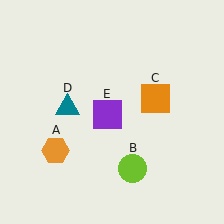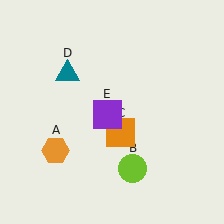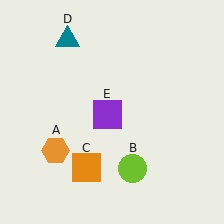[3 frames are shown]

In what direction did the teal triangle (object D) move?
The teal triangle (object D) moved up.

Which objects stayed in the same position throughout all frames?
Orange hexagon (object A) and lime circle (object B) and purple square (object E) remained stationary.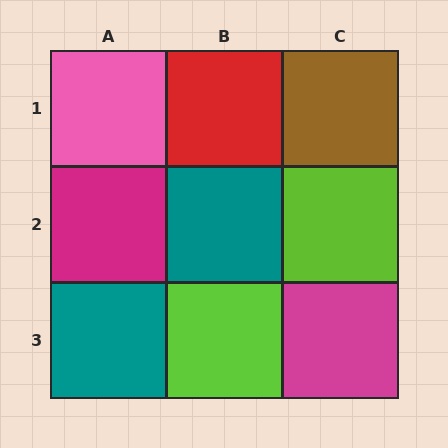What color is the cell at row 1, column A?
Pink.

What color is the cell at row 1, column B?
Red.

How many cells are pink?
1 cell is pink.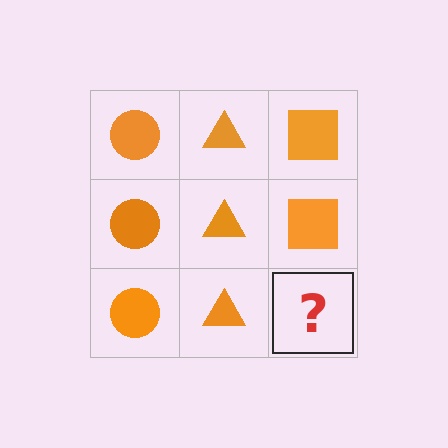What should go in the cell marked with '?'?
The missing cell should contain an orange square.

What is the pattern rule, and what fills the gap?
The rule is that each column has a consistent shape. The gap should be filled with an orange square.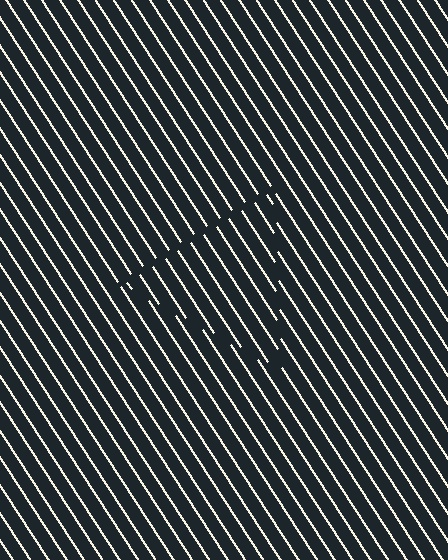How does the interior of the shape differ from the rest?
The interior of the shape contains the same grating, shifted by half a period — the contour is defined by the phase discontinuity where line-ends from the inner and outer gratings abut.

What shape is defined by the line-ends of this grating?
An illusory triangle. The interior of the shape contains the same grating, shifted by half a period — the contour is defined by the phase discontinuity where line-ends from the inner and outer gratings abut.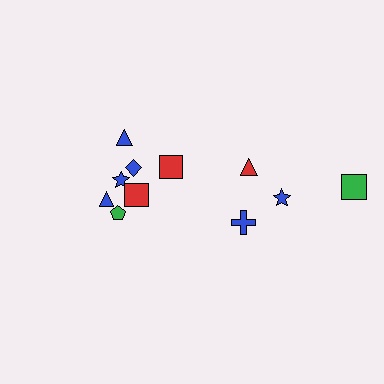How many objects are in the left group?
There are 7 objects.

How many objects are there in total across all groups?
There are 11 objects.